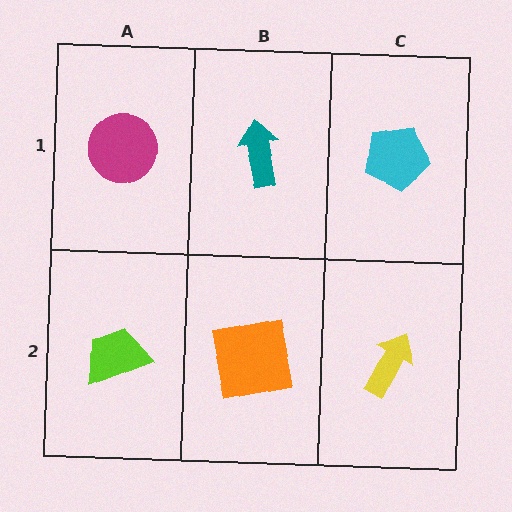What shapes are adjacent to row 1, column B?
An orange square (row 2, column B), a magenta circle (row 1, column A), a cyan pentagon (row 1, column C).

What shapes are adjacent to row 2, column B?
A teal arrow (row 1, column B), a lime trapezoid (row 2, column A), a yellow arrow (row 2, column C).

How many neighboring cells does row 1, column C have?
2.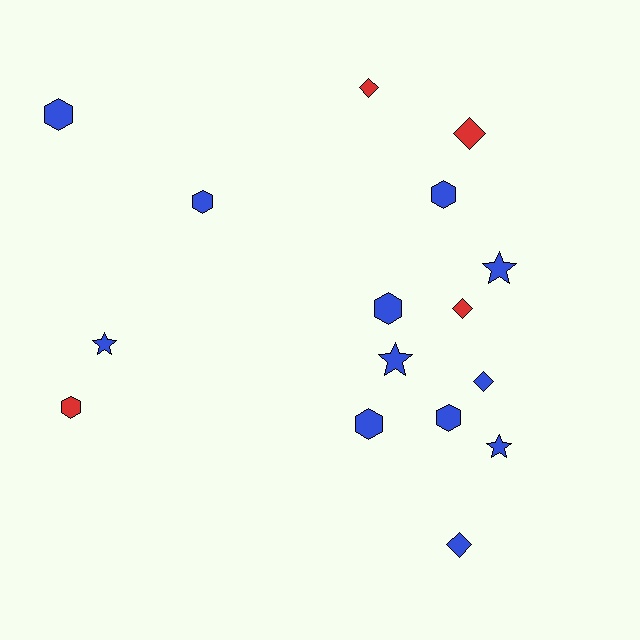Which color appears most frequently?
Blue, with 12 objects.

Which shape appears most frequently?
Hexagon, with 7 objects.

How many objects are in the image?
There are 16 objects.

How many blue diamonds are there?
There are 2 blue diamonds.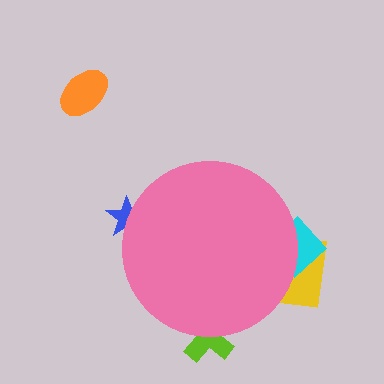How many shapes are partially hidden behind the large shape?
4 shapes are partially hidden.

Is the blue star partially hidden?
Yes, the blue star is partially hidden behind the pink circle.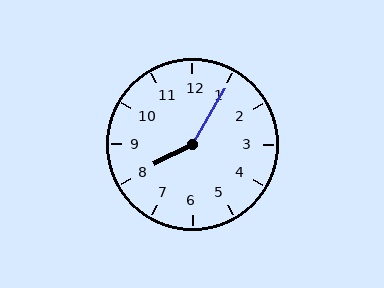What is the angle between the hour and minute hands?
Approximately 148 degrees.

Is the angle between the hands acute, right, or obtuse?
It is obtuse.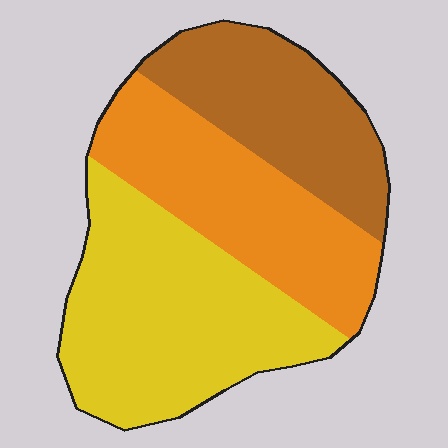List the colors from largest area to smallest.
From largest to smallest: yellow, orange, brown.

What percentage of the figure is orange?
Orange covers around 30% of the figure.